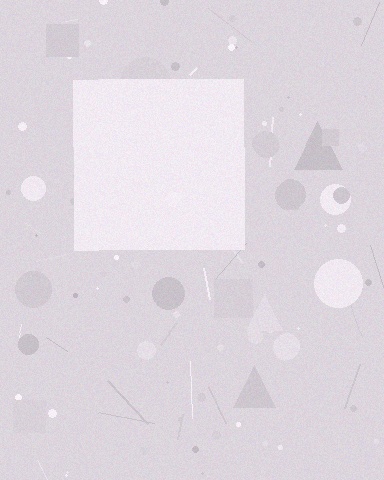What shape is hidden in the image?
A square is hidden in the image.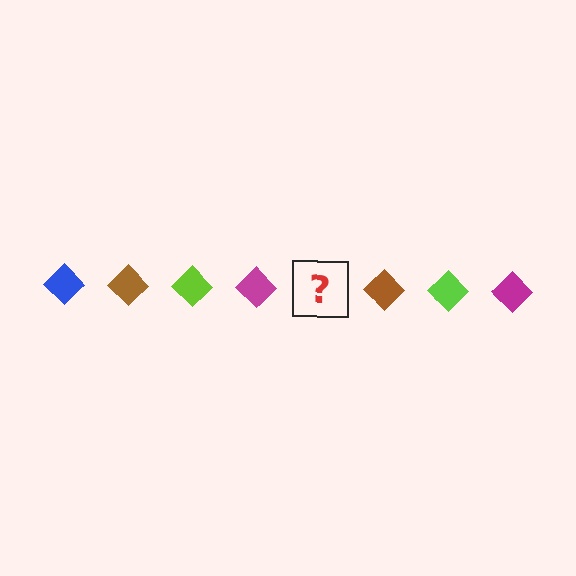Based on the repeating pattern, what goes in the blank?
The blank should be a blue diamond.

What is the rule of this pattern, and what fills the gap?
The rule is that the pattern cycles through blue, brown, lime, magenta diamonds. The gap should be filled with a blue diamond.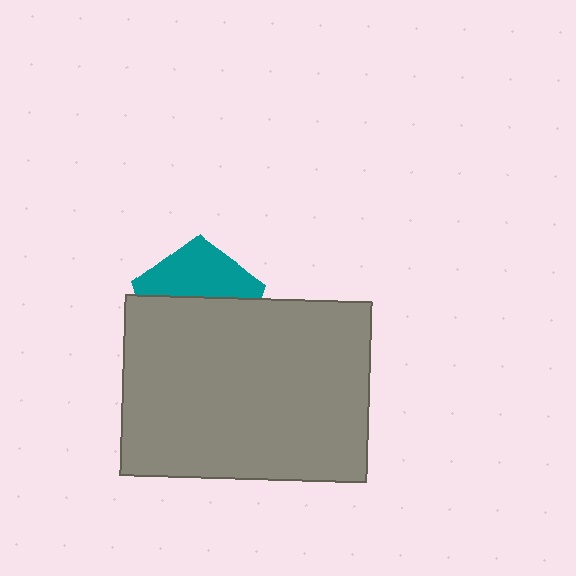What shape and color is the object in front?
The object in front is a gray rectangle.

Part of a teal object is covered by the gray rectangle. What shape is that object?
It is a pentagon.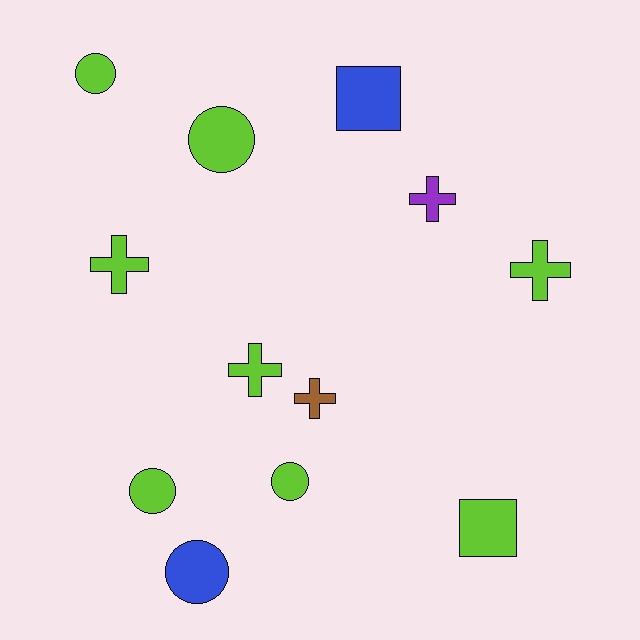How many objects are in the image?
There are 12 objects.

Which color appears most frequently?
Lime, with 8 objects.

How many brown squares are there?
There are no brown squares.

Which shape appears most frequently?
Circle, with 5 objects.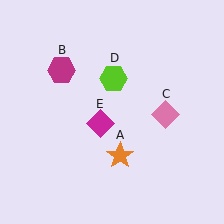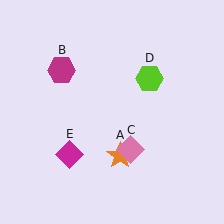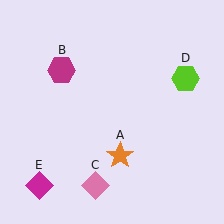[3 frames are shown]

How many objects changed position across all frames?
3 objects changed position: pink diamond (object C), lime hexagon (object D), magenta diamond (object E).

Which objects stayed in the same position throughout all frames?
Orange star (object A) and magenta hexagon (object B) remained stationary.